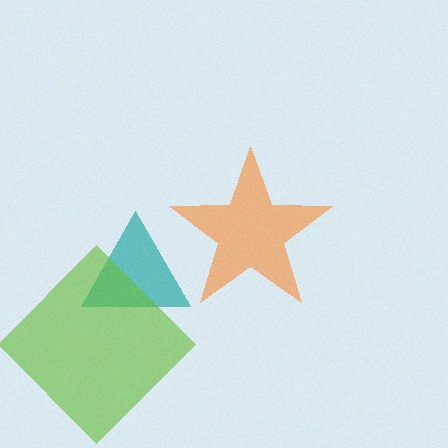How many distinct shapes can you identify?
There are 3 distinct shapes: a teal triangle, an orange star, a lime diamond.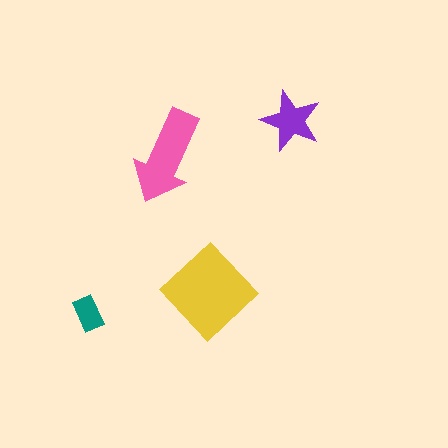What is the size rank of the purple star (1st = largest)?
3rd.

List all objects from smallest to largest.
The teal rectangle, the purple star, the pink arrow, the yellow diamond.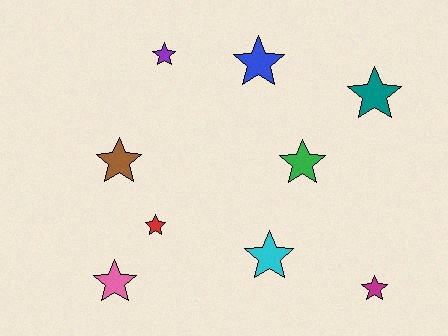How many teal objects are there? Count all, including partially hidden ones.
There is 1 teal object.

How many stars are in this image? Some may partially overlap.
There are 9 stars.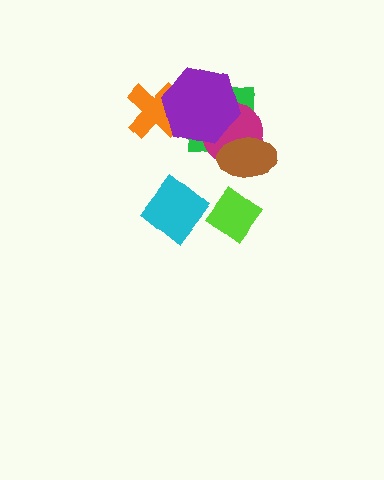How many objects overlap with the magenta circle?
3 objects overlap with the magenta circle.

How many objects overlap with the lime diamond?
0 objects overlap with the lime diamond.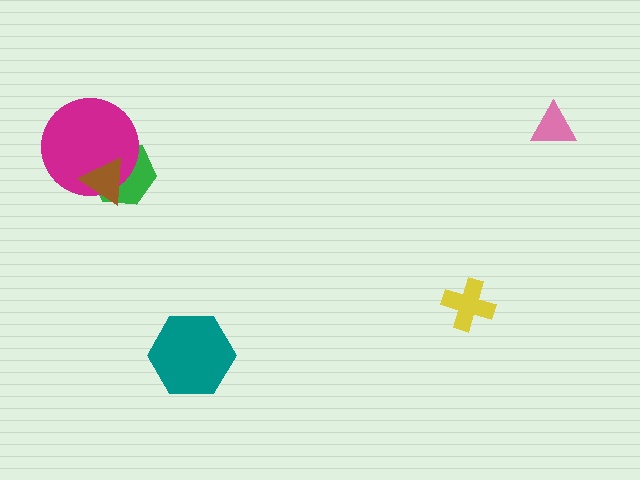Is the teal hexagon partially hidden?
No, no other shape covers it.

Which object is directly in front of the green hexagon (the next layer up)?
The magenta circle is directly in front of the green hexagon.